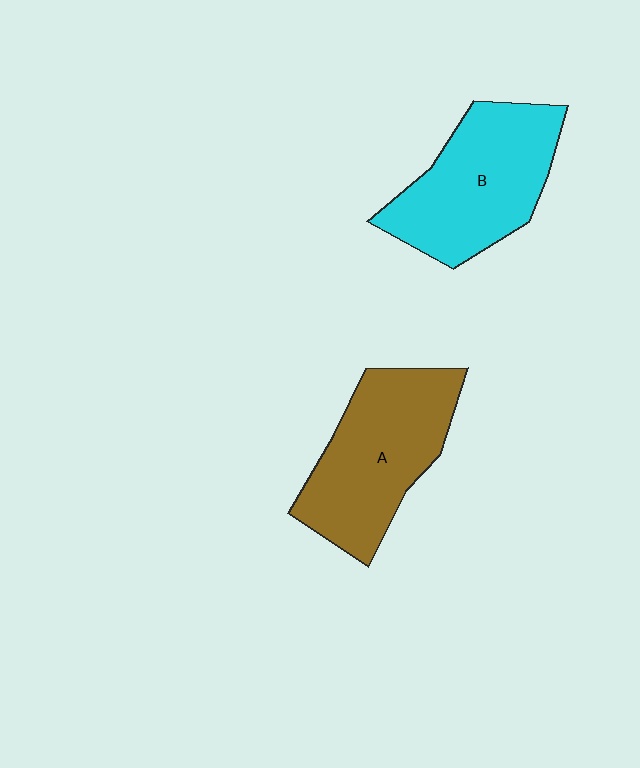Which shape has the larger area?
Shape A (brown).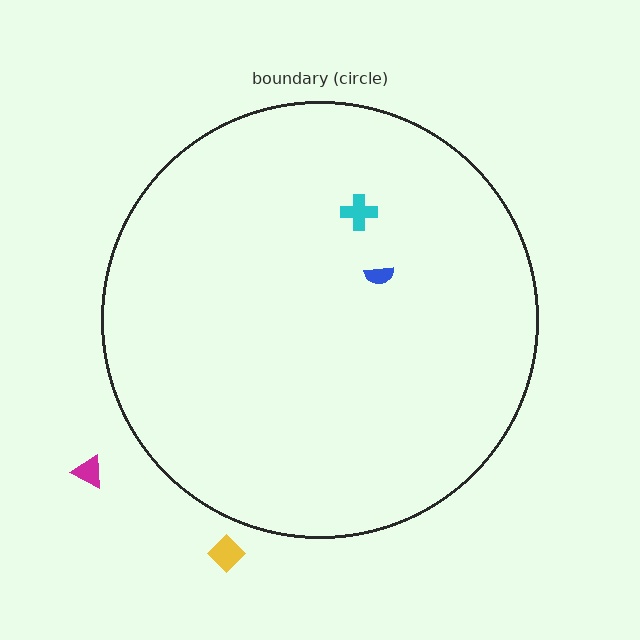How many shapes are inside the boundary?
2 inside, 2 outside.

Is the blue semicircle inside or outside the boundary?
Inside.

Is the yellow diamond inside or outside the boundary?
Outside.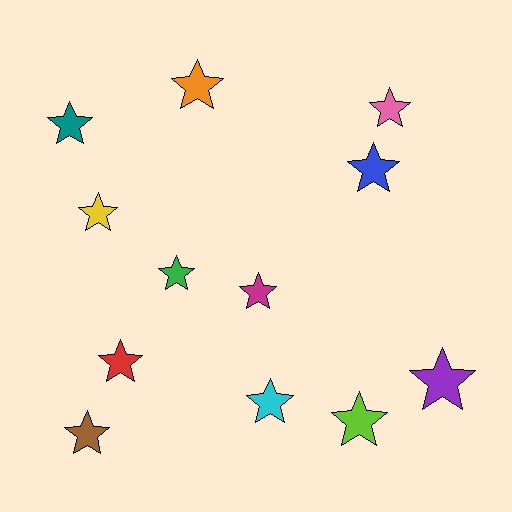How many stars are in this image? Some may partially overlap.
There are 12 stars.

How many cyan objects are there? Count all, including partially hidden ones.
There is 1 cyan object.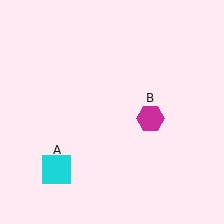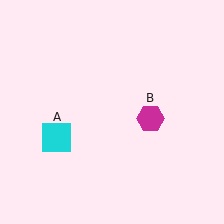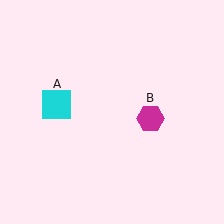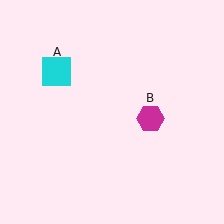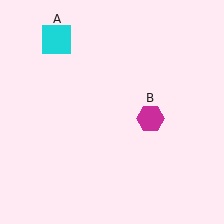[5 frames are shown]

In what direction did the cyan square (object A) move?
The cyan square (object A) moved up.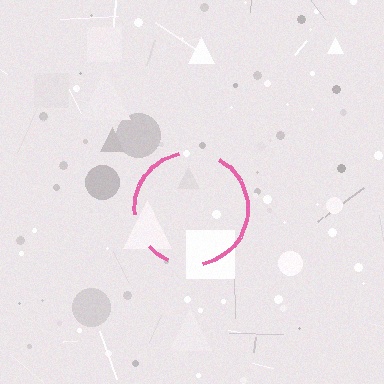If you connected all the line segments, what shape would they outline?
They would outline a circle.